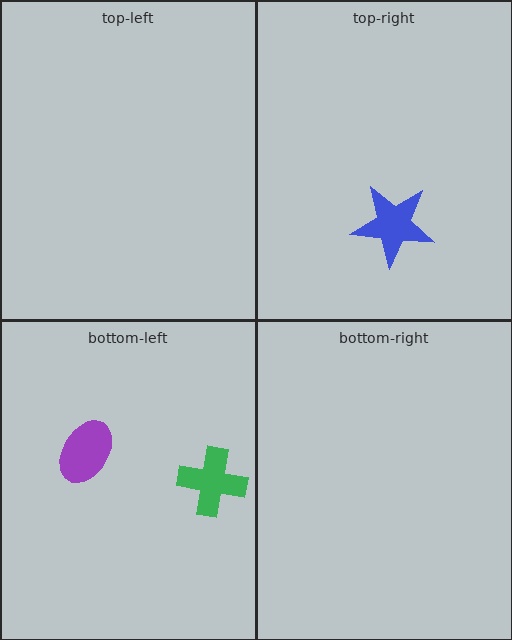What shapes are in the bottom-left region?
The purple ellipse, the green cross.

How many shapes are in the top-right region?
1.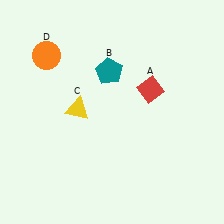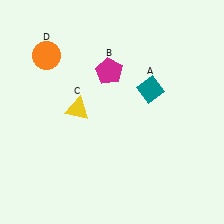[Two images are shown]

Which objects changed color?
A changed from red to teal. B changed from teal to magenta.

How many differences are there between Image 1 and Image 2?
There are 2 differences between the two images.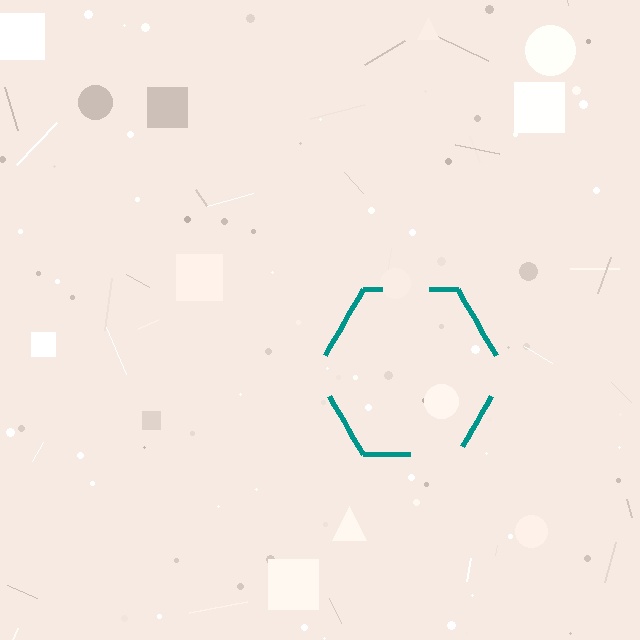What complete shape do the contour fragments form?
The contour fragments form a hexagon.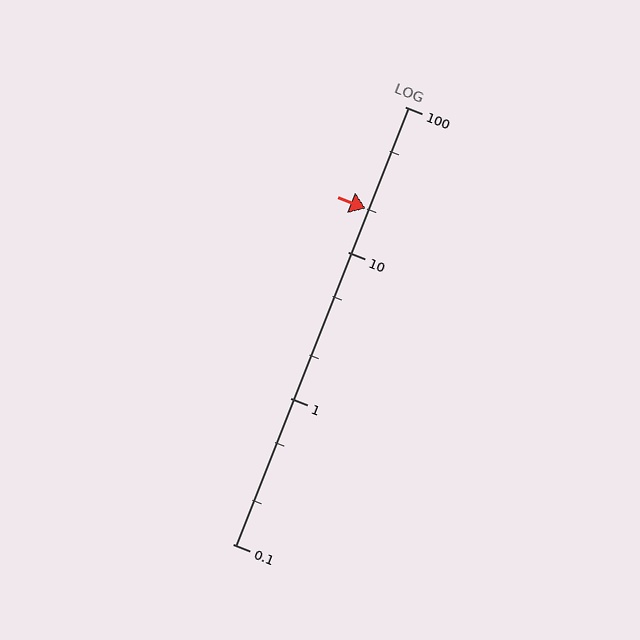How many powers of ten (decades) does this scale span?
The scale spans 3 decades, from 0.1 to 100.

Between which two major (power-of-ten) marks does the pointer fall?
The pointer is between 10 and 100.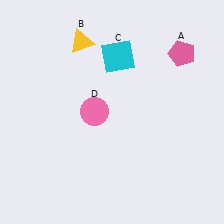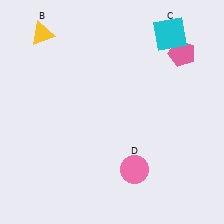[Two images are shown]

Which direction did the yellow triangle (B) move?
The yellow triangle (B) moved left.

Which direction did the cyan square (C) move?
The cyan square (C) moved right.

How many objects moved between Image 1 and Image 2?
3 objects moved between the two images.